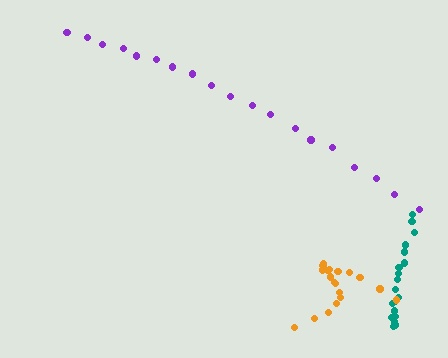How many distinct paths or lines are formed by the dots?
There are 3 distinct paths.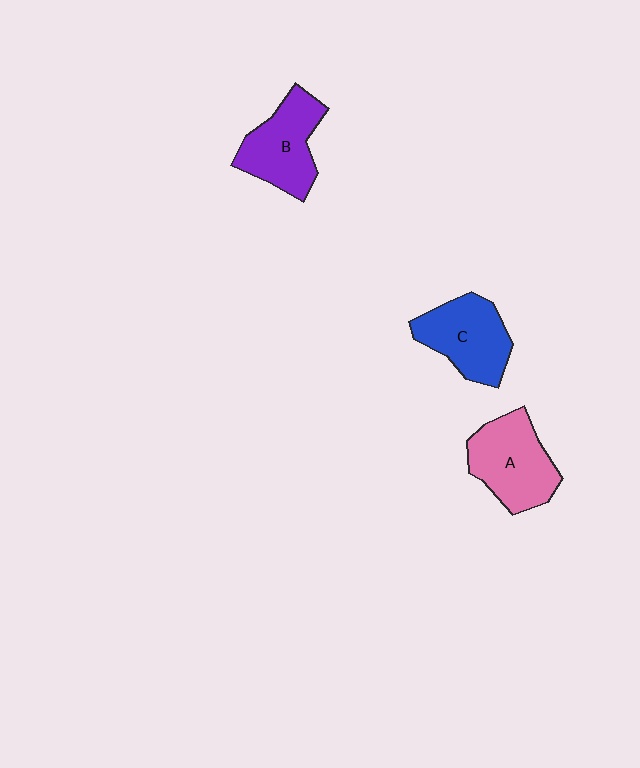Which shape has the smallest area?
Shape C (blue).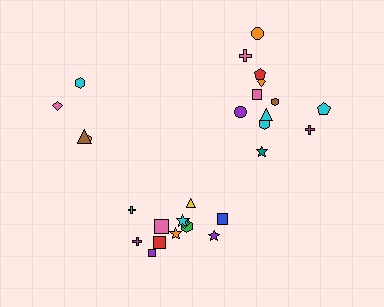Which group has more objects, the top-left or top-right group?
The top-right group.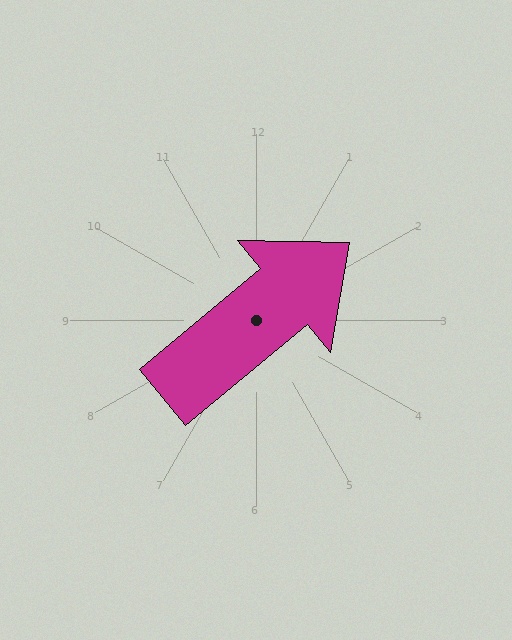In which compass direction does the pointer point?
Northeast.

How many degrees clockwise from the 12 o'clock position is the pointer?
Approximately 50 degrees.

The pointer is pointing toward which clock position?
Roughly 2 o'clock.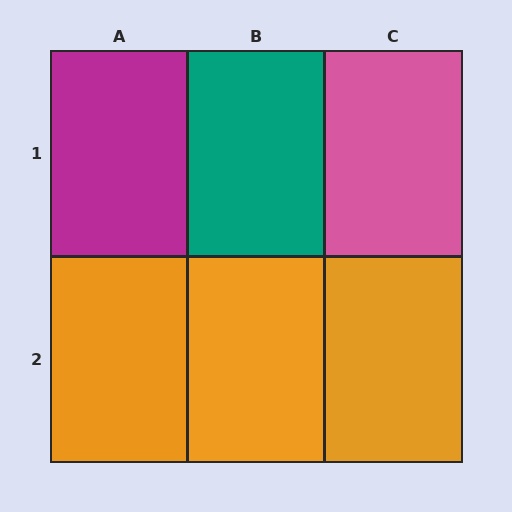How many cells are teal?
1 cell is teal.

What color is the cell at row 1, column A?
Magenta.